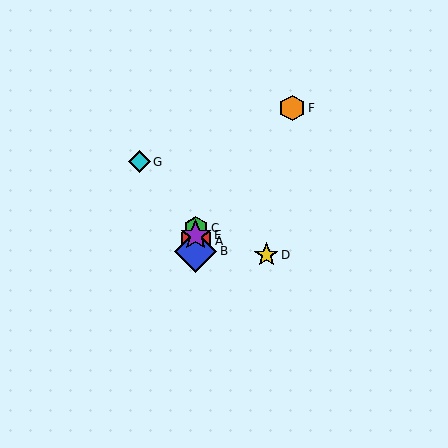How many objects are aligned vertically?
4 objects (A, B, C, E) are aligned vertically.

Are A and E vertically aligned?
Yes, both are at x≈196.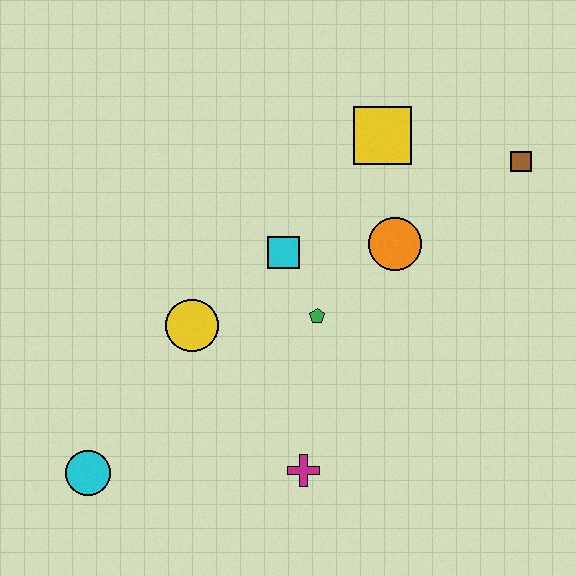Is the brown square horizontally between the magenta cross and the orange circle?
No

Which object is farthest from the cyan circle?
The brown square is farthest from the cyan circle.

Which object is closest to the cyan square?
The green pentagon is closest to the cyan square.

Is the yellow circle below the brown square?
Yes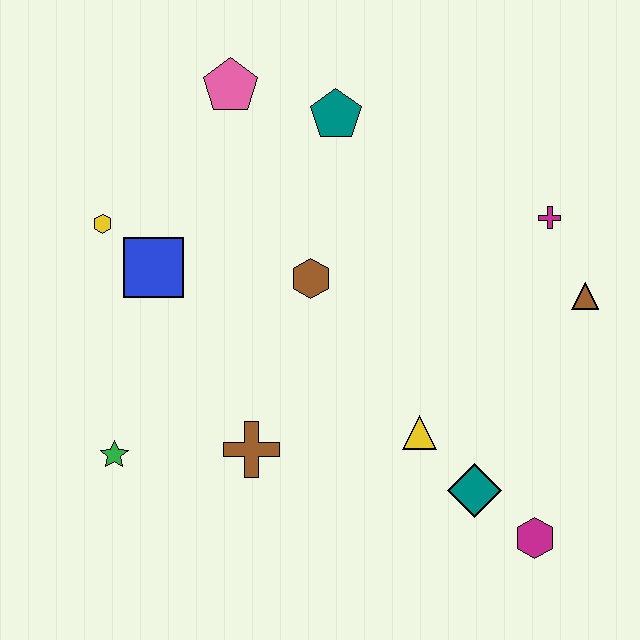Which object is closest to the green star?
The brown cross is closest to the green star.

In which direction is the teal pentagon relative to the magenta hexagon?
The teal pentagon is above the magenta hexagon.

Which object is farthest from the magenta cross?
The green star is farthest from the magenta cross.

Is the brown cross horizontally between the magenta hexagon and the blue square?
Yes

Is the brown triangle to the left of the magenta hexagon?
No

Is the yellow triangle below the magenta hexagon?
No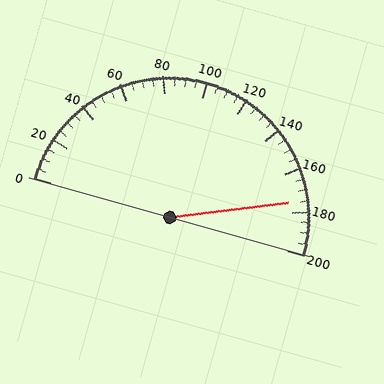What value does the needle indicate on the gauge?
The needle indicates approximately 175.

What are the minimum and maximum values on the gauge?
The gauge ranges from 0 to 200.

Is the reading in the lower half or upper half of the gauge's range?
The reading is in the upper half of the range (0 to 200).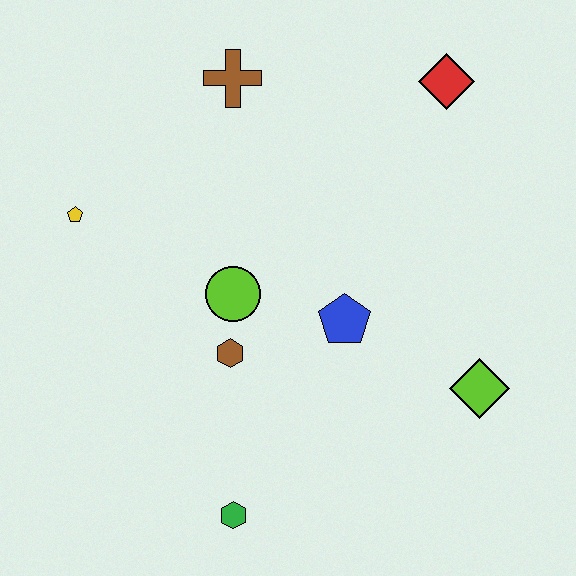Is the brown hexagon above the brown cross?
No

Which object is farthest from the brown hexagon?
The red diamond is farthest from the brown hexagon.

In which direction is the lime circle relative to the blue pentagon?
The lime circle is to the left of the blue pentagon.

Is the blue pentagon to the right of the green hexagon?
Yes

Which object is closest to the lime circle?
The brown hexagon is closest to the lime circle.